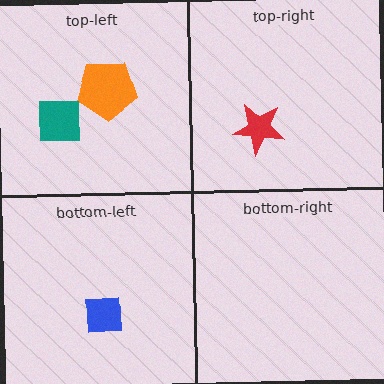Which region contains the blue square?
The bottom-left region.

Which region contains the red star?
The top-right region.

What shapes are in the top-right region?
The red star.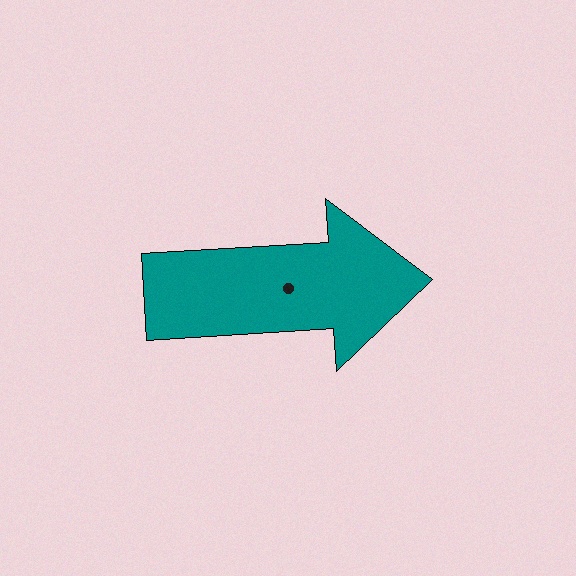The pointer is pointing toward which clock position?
Roughly 3 o'clock.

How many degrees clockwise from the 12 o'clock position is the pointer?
Approximately 86 degrees.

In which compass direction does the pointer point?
East.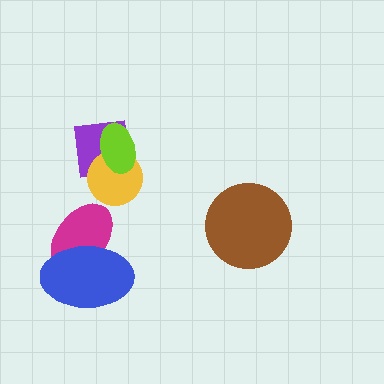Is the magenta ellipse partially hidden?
Yes, it is partially covered by another shape.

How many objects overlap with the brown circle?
0 objects overlap with the brown circle.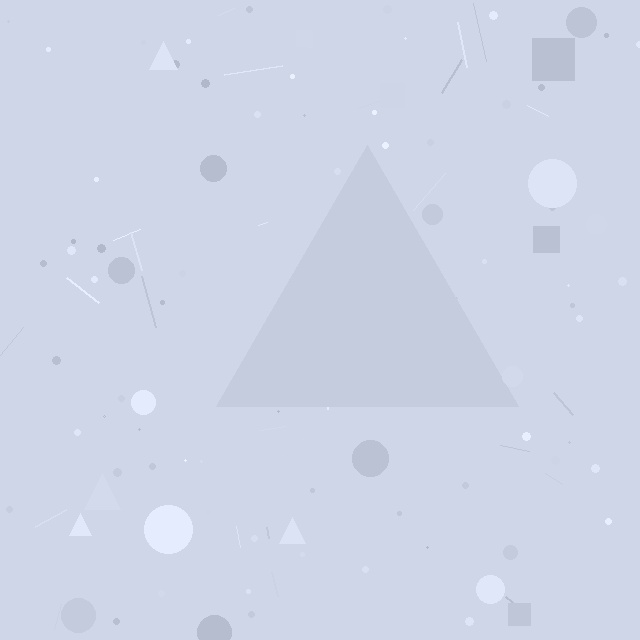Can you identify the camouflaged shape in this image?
The camouflaged shape is a triangle.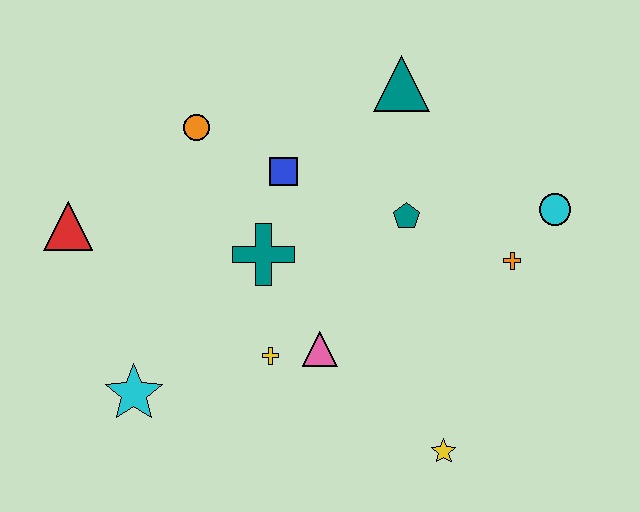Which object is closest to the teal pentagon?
The orange cross is closest to the teal pentagon.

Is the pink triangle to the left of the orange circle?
No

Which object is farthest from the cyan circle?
The red triangle is farthest from the cyan circle.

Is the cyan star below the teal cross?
Yes